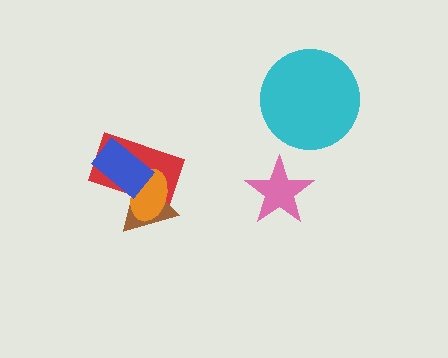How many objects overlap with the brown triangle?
3 objects overlap with the brown triangle.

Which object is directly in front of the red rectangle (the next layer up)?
The brown triangle is directly in front of the red rectangle.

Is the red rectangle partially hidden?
Yes, it is partially covered by another shape.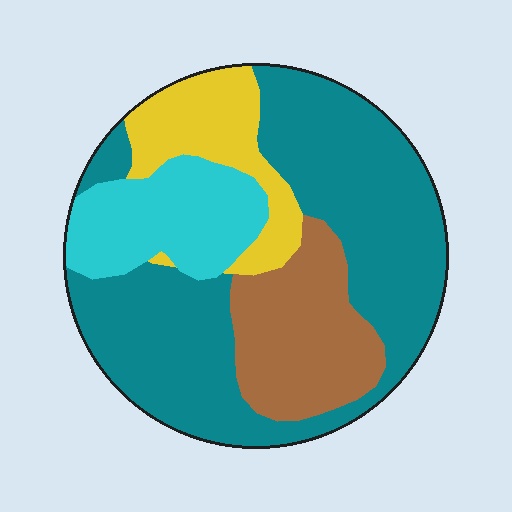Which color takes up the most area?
Teal, at roughly 55%.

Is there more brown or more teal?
Teal.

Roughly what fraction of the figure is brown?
Brown takes up between a sixth and a third of the figure.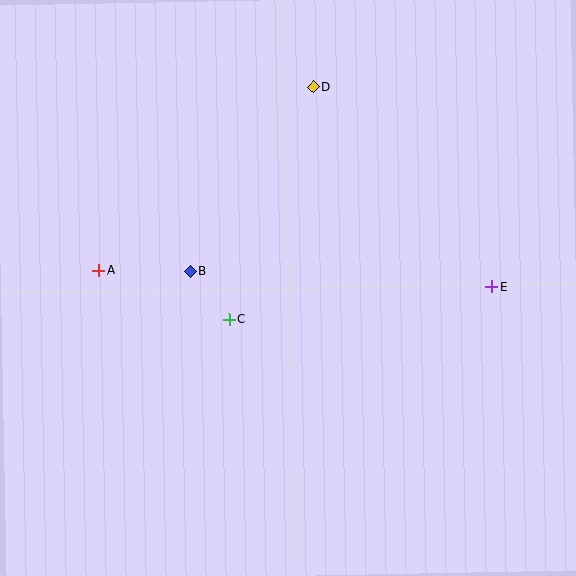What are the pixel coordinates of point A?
Point A is at (98, 270).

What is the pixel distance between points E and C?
The distance between E and C is 265 pixels.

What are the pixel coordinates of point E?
Point E is at (492, 287).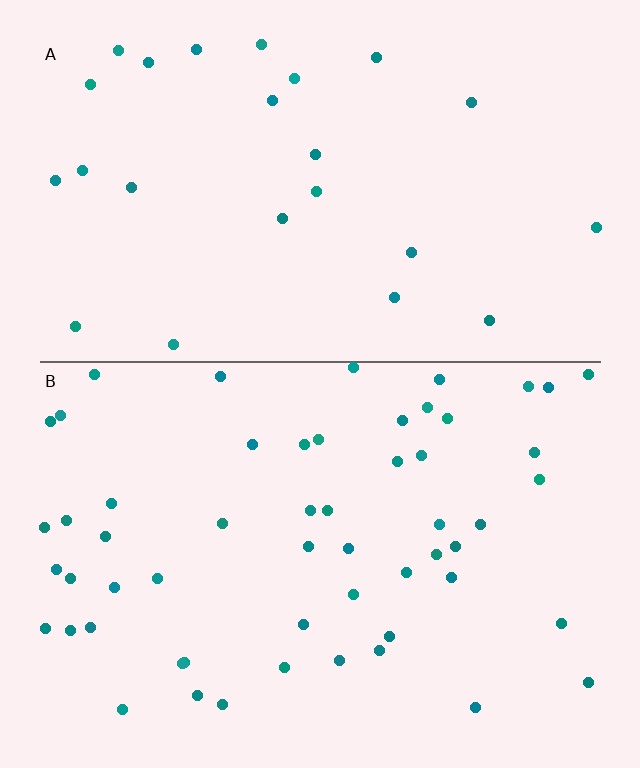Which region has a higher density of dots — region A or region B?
B (the bottom).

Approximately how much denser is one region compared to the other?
Approximately 2.3× — region B over region A.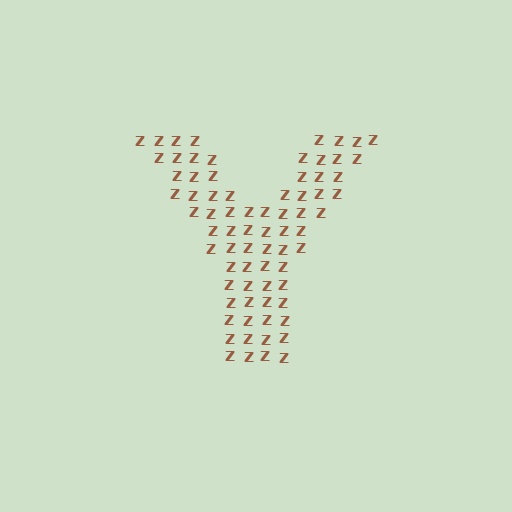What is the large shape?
The large shape is the letter Y.